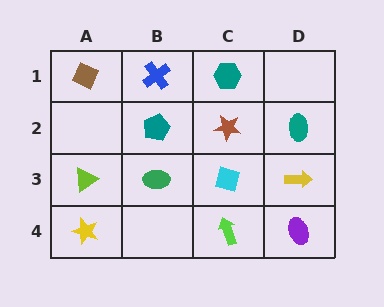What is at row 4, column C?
A lime arrow.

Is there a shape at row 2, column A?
No, that cell is empty.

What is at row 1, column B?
A blue cross.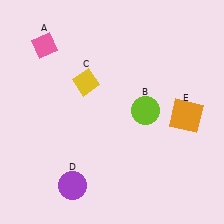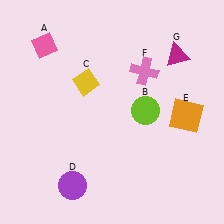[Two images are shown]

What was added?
A pink cross (F), a magenta triangle (G) were added in Image 2.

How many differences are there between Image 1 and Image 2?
There are 2 differences between the two images.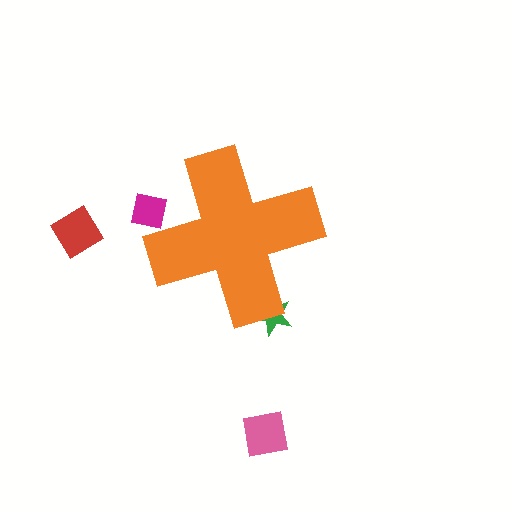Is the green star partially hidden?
Yes, the green star is partially hidden behind the orange cross.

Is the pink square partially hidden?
No, the pink square is fully visible.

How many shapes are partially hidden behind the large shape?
2 shapes are partially hidden.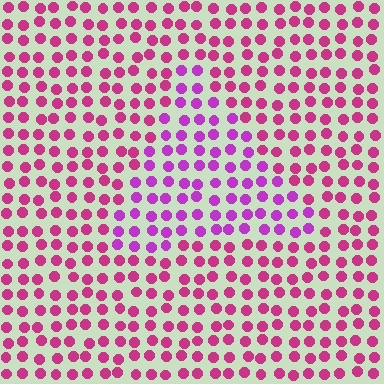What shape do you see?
I see a triangle.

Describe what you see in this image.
The image is filled with small magenta elements in a uniform arrangement. A triangle-shaped region is visible where the elements are tinted to a slightly different hue, forming a subtle color boundary.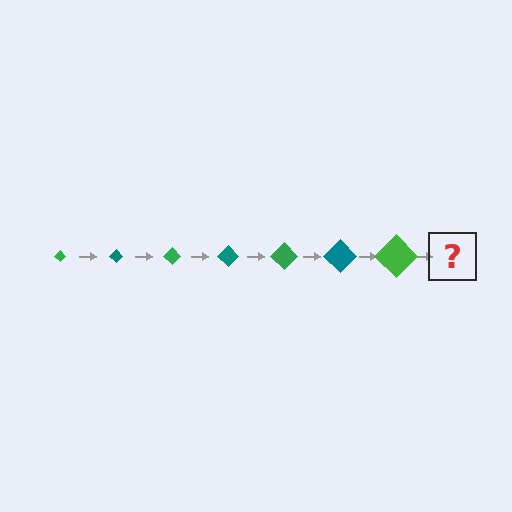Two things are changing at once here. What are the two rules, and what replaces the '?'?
The two rules are that the diamond grows larger each step and the color cycles through green and teal. The '?' should be a teal diamond, larger than the previous one.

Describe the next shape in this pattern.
It should be a teal diamond, larger than the previous one.